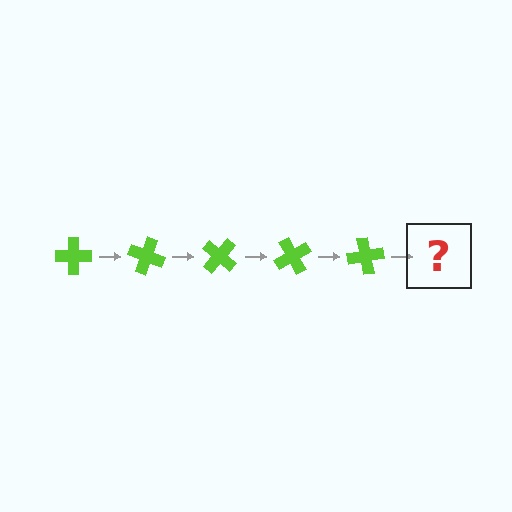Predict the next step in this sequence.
The next step is a lime cross rotated 100 degrees.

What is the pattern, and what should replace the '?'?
The pattern is that the cross rotates 20 degrees each step. The '?' should be a lime cross rotated 100 degrees.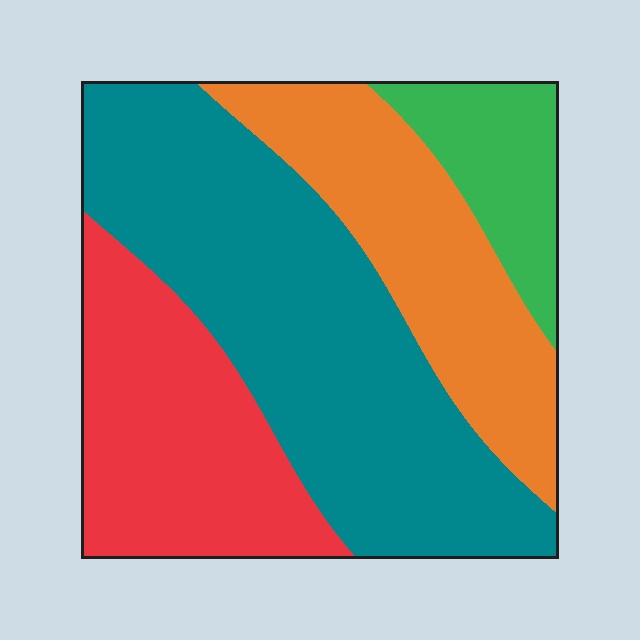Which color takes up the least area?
Green, at roughly 10%.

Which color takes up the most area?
Teal, at roughly 45%.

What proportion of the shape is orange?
Orange covers around 25% of the shape.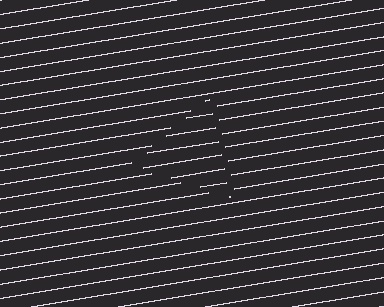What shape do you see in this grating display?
An illusory triangle. The interior of the shape contains the same grating, shifted by half a period — the contour is defined by the phase discontinuity where line-ends from the inner and outer gratings abut.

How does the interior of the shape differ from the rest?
The interior of the shape contains the same grating, shifted by half a period — the contour is defined by the phase discontinuity where line-ends from the inner and outer gratings abut.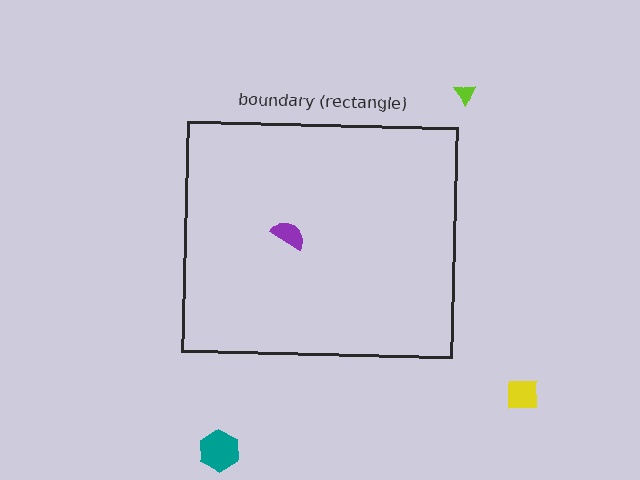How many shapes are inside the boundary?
1 inside, 3 outside.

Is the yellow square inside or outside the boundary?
Outside.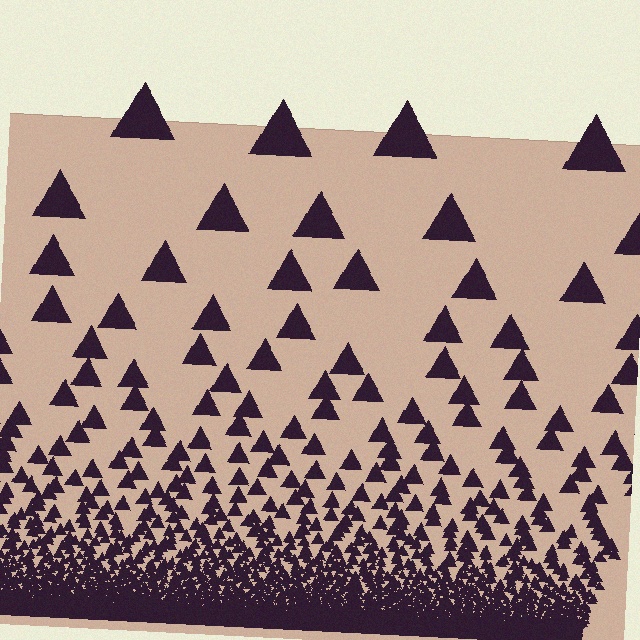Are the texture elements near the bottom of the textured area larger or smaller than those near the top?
Smaller. The gradient is inverted — elements near the bottom are smaller and denser.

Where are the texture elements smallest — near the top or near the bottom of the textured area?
Near the bottom.